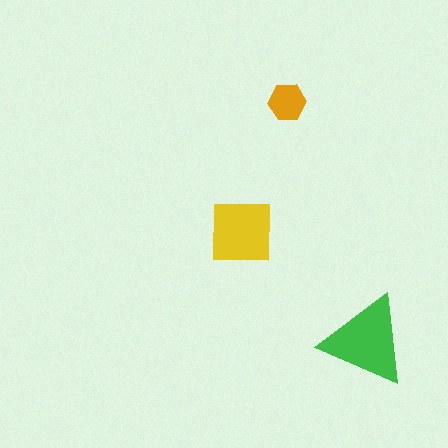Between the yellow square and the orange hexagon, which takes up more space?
The yellow square.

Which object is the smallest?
The orange hexagon.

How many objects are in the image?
There are 3 objects in the image.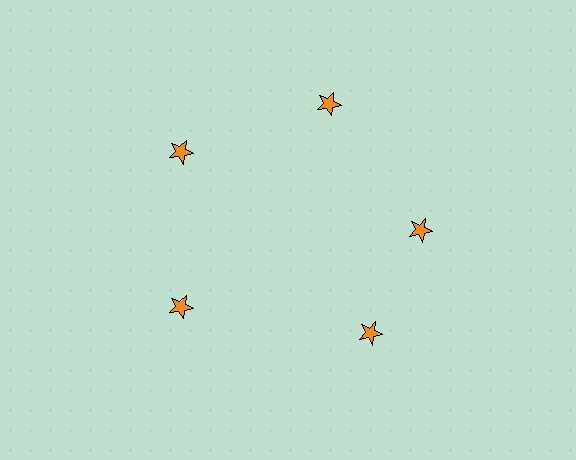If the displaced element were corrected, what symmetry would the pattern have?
It would have 5-fold rotational symmetry — the pattern would map onto itself every 72 degrees.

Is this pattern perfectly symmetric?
No. The 5 orange stars are arranged in a ring, but one element near the 5 o'clock position is rotated out of alignment along the ring, breaking the 5-fold rotational symmetry.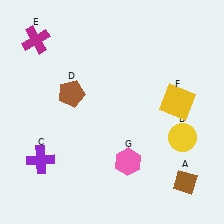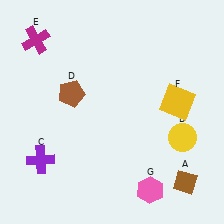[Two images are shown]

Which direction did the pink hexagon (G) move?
The pink hexagon (G) moved down.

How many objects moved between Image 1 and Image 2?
1 object moved between the two images.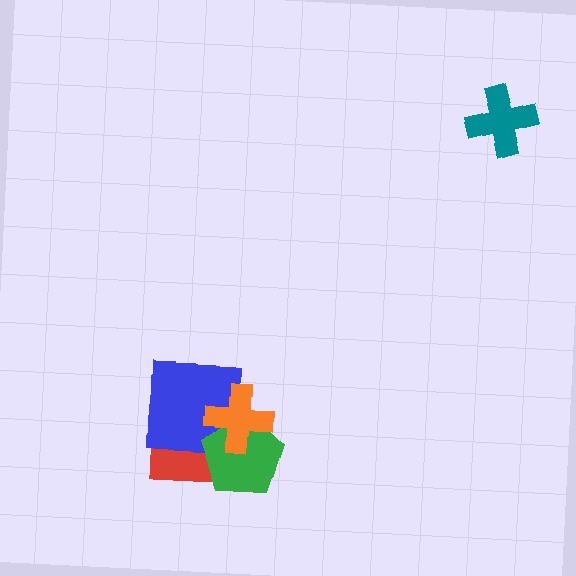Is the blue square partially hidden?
Yes, it is partially covered by another shape.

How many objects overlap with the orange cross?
3 objects overlap with the orange cross.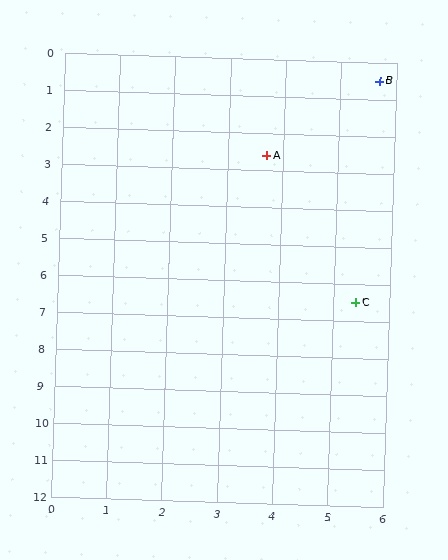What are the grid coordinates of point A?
Point A is at approximately (3.7, 2.6).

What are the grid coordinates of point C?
Point C is at approximately (5.4, 6.5).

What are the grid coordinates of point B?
Point B is at approximately (5.7, 0.5).